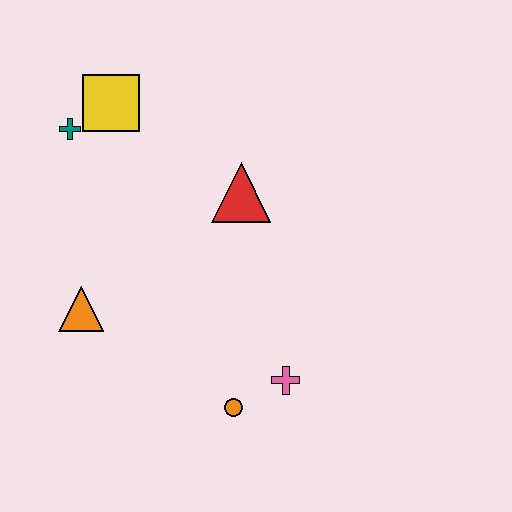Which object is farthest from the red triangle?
The orange circle is farthest from the red triangle.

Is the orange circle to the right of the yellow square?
Yes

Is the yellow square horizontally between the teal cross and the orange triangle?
No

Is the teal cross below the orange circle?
No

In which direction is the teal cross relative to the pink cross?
The teal cross is above the pink cross.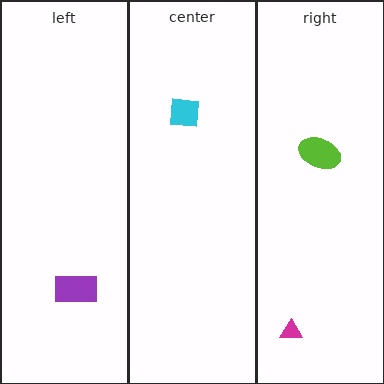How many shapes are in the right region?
2.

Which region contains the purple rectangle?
The left region.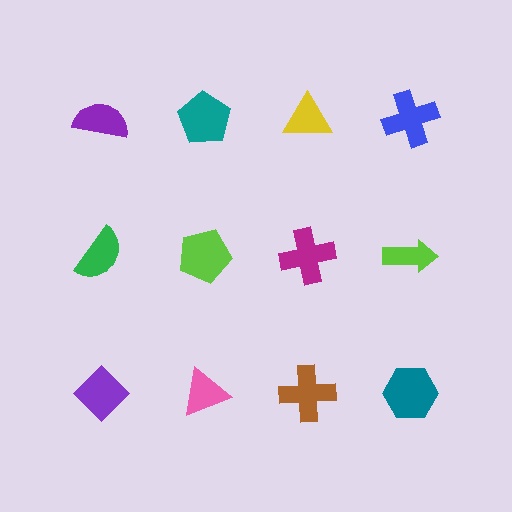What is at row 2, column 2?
A lime pentagon.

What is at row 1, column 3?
A yellow triangle.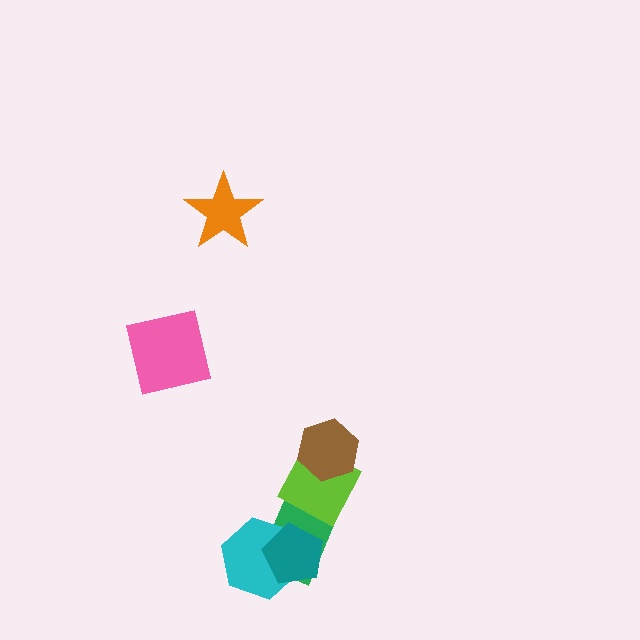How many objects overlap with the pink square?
0 objects overlap with the pink square.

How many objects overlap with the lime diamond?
2 objects overlap with the lime diamond.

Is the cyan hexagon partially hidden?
Yes, it is partially covered by another shape.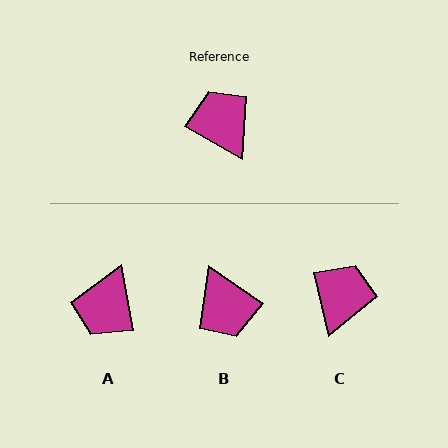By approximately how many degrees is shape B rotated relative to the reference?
Approximately 175 degrees counter-clockwise.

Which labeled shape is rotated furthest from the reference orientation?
B, about 175 degrees away.